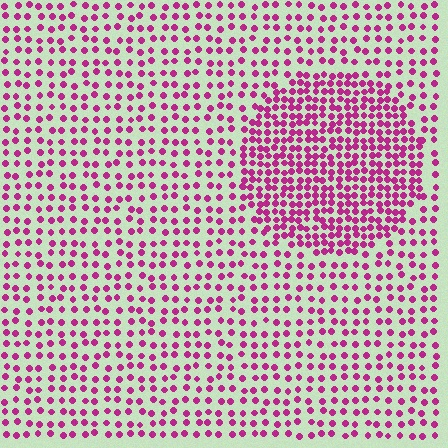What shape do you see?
I see a circle.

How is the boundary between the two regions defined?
The boundary is defined by a change in element density (approximately 2.0x ratio). All elements are the same color, size, and shape.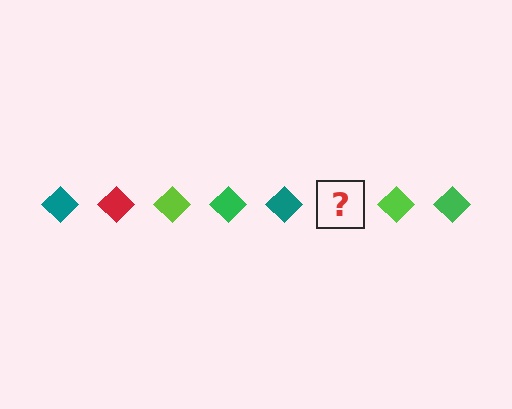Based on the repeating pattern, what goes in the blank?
The blank should be a red diamond.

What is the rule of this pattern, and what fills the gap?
The rule is that the pattern cycles through teal, red, lime, green diamonds. The gap should be filled with a red diamond.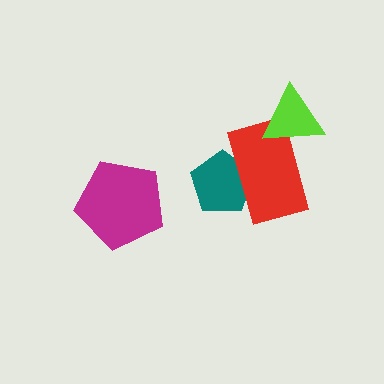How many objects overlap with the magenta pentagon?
0 objects overlap with the magenta pentagon.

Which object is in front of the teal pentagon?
The red rectangle is in front of the teal pentagon.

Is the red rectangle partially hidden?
Yes, it is partially covered by another shape.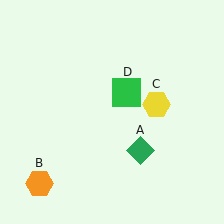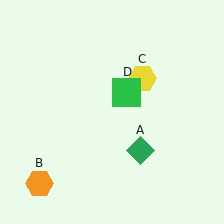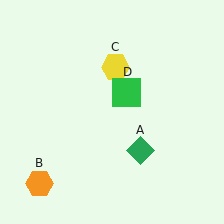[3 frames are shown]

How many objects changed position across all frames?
1 object changed position: yellow hexagon (object C).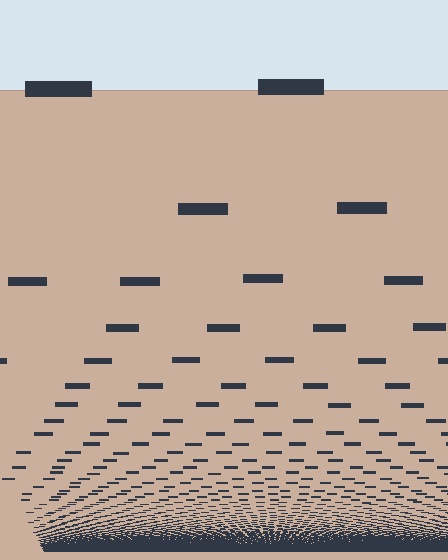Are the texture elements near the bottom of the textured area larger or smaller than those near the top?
Smaller. The gradient is inverted — elements near the bottom are smaller and denser.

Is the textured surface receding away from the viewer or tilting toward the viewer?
The surface appears to tilt toward the viewer. Texture elements get larger and sparser toward the top.